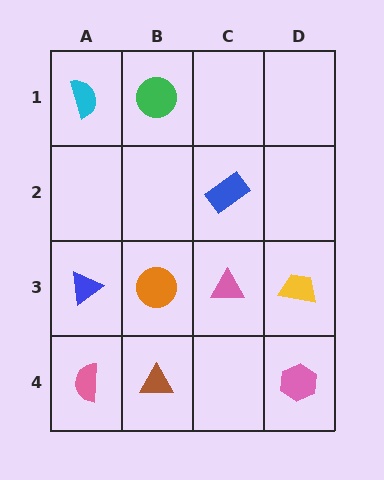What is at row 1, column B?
A green circle.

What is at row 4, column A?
A pink semicircle.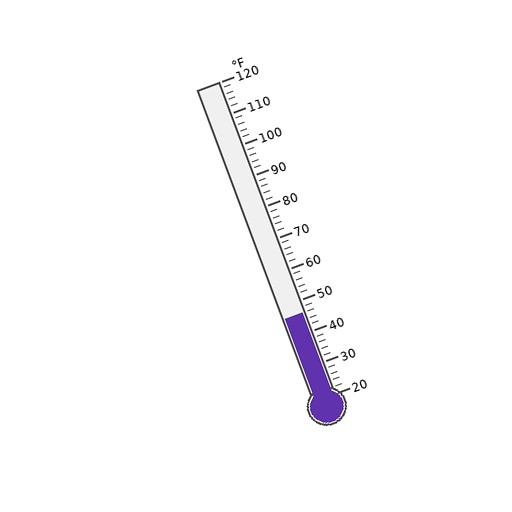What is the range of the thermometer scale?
The thermometer scale ranges from 20°F to 120°F.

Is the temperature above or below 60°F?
The temperature is below 60°F.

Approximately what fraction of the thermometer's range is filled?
The thermometer is filled to approximately 25% of its range.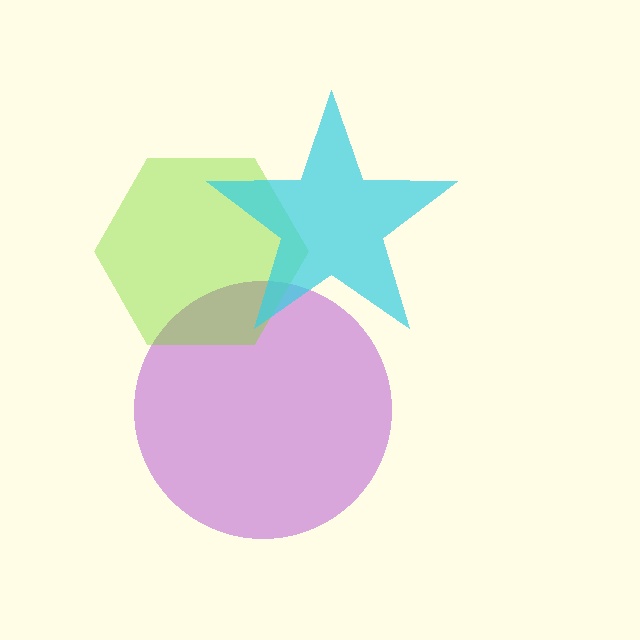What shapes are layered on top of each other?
The layered shapes are: a purple circle, a lime hexagon, a cyan star.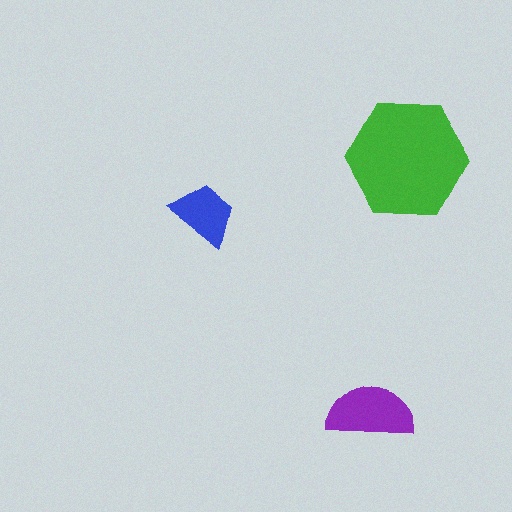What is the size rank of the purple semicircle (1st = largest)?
2nd.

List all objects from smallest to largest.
The blue trapezoid, the purple semicircle, the green hexagon.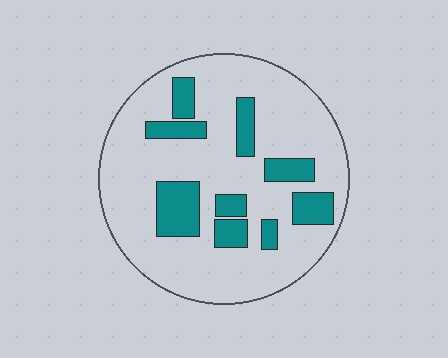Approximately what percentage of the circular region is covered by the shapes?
Approximately 20%.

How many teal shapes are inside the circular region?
9.